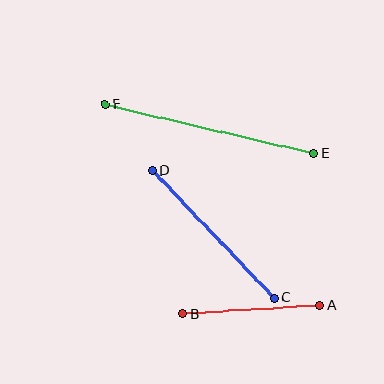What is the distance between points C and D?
The distance is approximately 176 pixels.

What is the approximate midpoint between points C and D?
The midpoint is at approximately (213, 234) pixels.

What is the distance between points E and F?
The distance is approximately 214 pixels.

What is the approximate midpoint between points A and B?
The midpoint is at approximately (251, 310) pixels.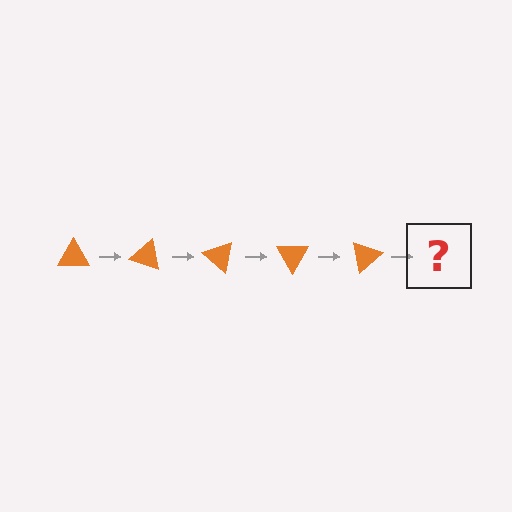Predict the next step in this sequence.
The next step is an orange triangle rotated 100 degrees.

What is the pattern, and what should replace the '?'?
The pattern is that the triangle rotates 20 degrees each step. The '?' should be an orange triangle rotated 100 degrees.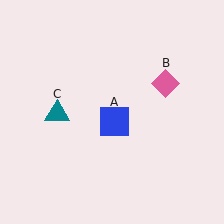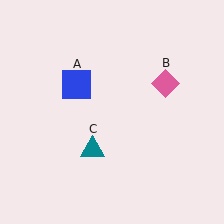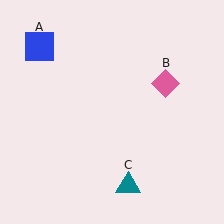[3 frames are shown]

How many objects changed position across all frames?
2 objects changed position: blue square (object A), teal triangle (object C).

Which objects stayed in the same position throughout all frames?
Pink diamond (object B) remained stationary.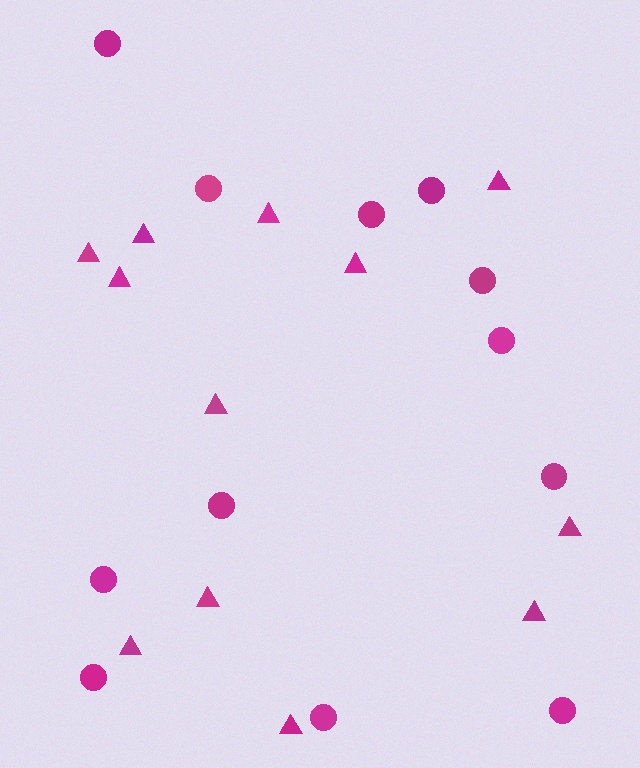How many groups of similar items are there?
There are 2 groups: one group of circles (12) and one group of triangles (12).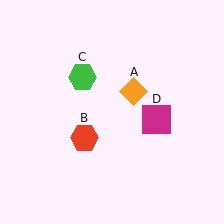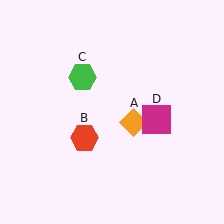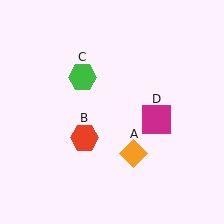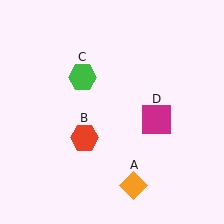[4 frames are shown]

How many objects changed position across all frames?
1 object changed position: orange diamond (object A).